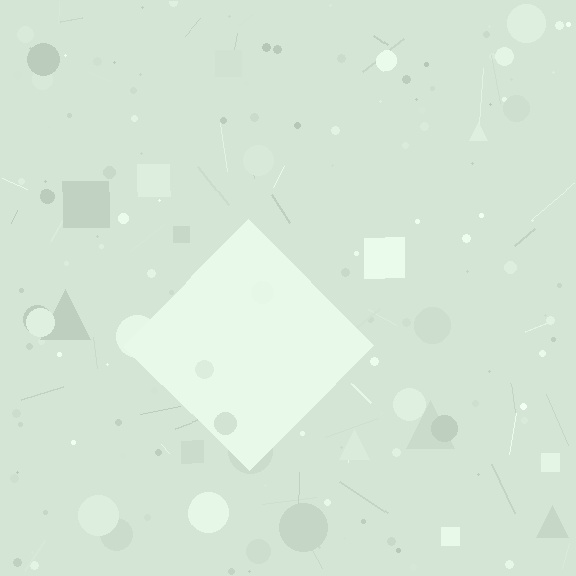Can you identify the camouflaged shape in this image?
The camouflaged shape is a diamond.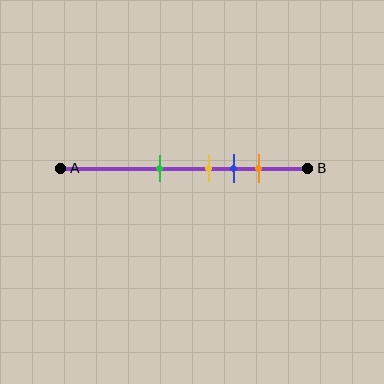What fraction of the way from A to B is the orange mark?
The orange mark is approximately 80% (0.8) of the way from A to B.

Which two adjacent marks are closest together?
The yellow and blue marks are the closest adjacent pair.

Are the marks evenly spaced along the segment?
No, the marks are not evenly spaced.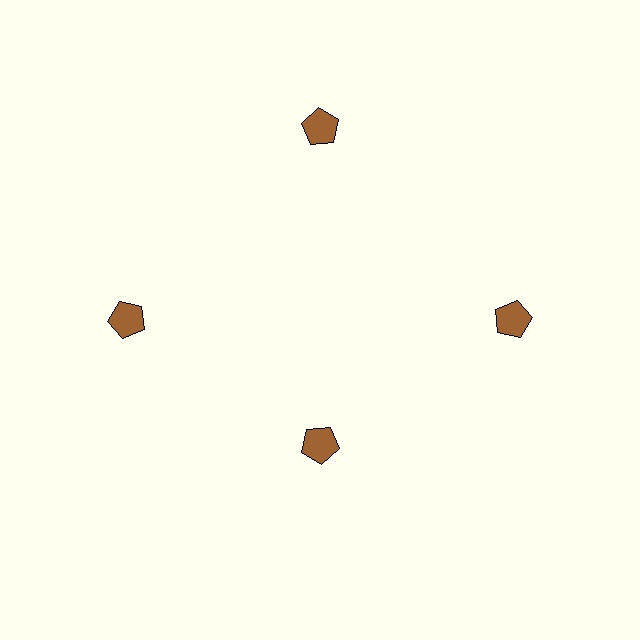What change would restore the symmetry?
The symmetry would be restored by moving it outward, back onto the ring so that all 4 pentagons sit at equal angles and equal distance from the center.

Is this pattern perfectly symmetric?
No. The 4 brown pentagons are arranged in a ring, but one element near the 6 o'clock position is pulled inward toward the center, breaking the 4-fold rotational symmetry.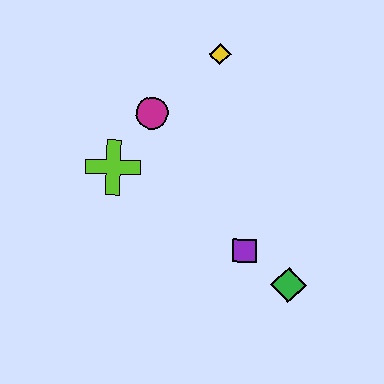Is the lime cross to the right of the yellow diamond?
No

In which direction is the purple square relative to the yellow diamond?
The purple square is below the yellow diamond.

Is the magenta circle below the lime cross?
No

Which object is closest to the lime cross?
The magenta circle is closest to the lime cross.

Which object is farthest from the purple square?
The yellow diamond is farthest from the purple square.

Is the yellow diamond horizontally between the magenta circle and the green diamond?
Yes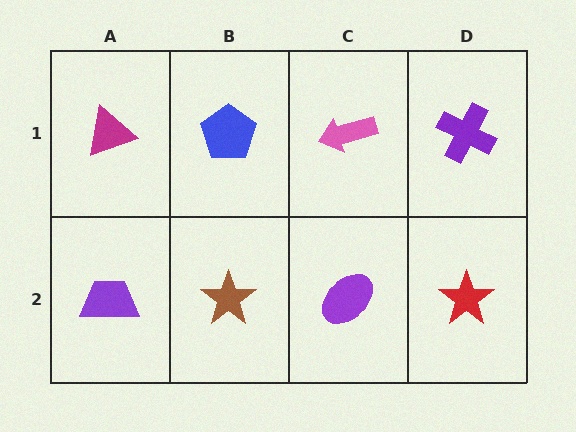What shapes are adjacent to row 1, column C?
A purple ellipse (row 2, column C), a blue pentagon (row 1, column B), a purple cross (row 1, column D).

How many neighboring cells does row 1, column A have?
2.